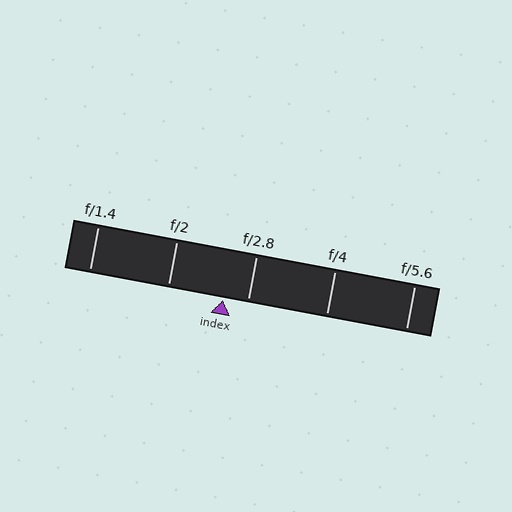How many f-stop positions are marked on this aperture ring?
There are 5 f-stop positions marked.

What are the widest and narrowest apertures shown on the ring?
The widest aperture shown is f/1.4 and the narrowest is f/5.6.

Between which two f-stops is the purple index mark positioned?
The index mark is between f/2 and f/2.8.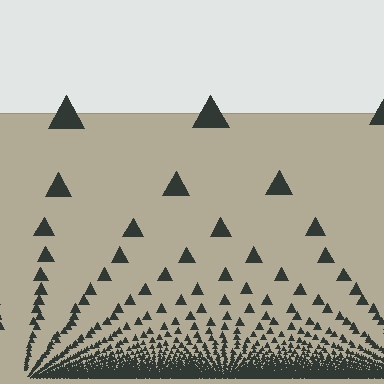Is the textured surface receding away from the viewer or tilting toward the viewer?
The surface appears to tilt toward the viewer. Texture elements get larger and sparser toward the top.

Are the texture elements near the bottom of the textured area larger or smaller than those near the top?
Smaller. The gradient is inverted — elements near the bottom are smaller and denser.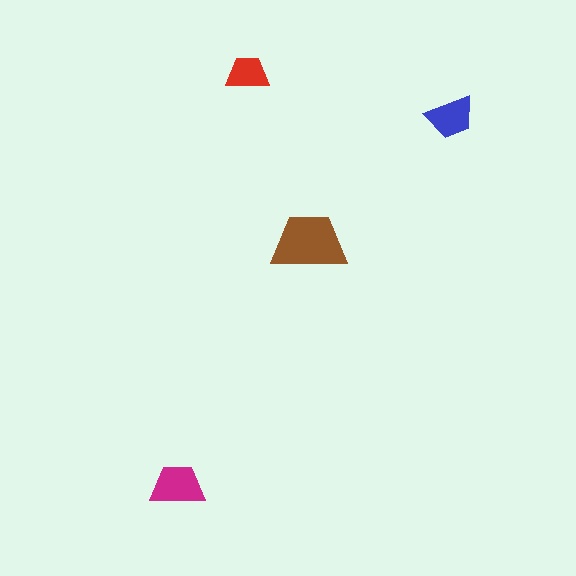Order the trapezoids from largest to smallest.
the brown one, the magenta one, the blue one, the red one.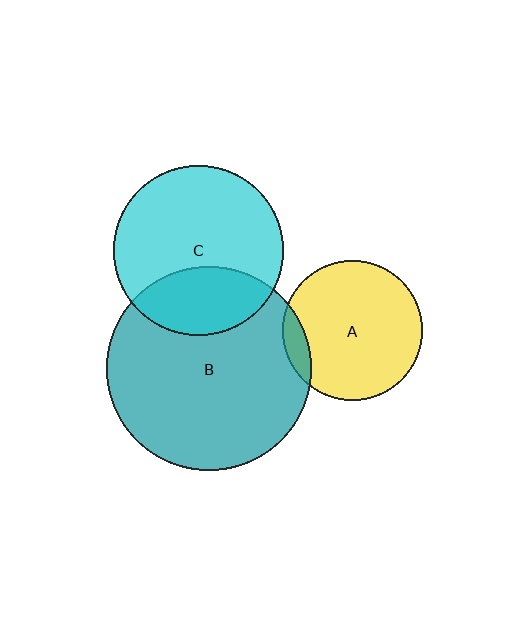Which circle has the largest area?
Circle B (teal).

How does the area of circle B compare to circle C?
Approximately 1.4 times.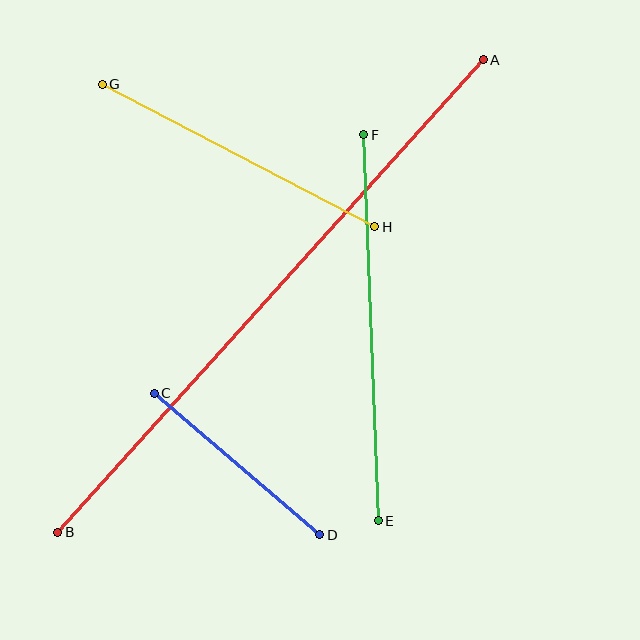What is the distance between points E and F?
The distance is approximately 386 pixels.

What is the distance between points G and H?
The distance is approximately 308 pixels.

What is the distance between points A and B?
The distance is approximately 636 pixels.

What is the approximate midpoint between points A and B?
The midpoint is at approximately (270, 296) pixels.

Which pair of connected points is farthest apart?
Points A and B are farthest apart.